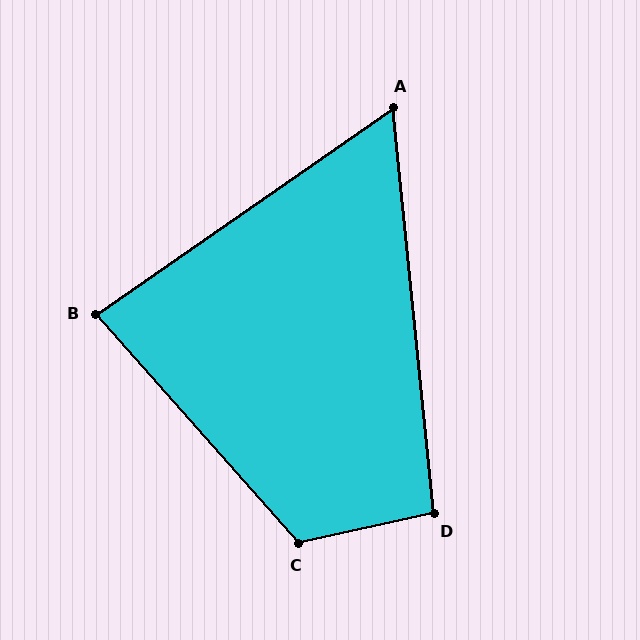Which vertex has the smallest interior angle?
A, at approximately 61 degrees.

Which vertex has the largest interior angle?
C, at approximately 119 degrees.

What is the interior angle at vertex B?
Approximately 83 degrees (acute).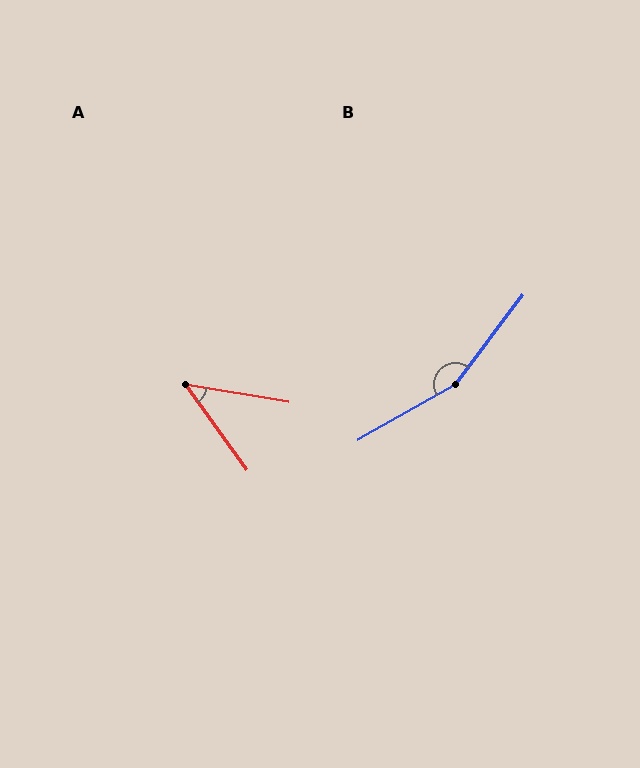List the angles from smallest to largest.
A (45°), B (157°).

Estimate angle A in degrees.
Approximately 45 degrees.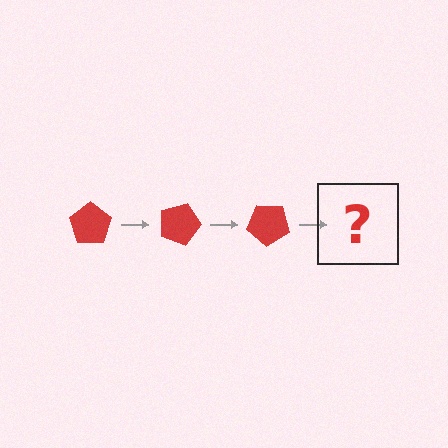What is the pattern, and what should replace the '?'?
The pattern is that the pentagon rotates 20 degrees each step. The '?' should be a red pentagon rotated 60 degrees.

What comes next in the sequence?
The next element should be a red pentagon rotated 60 degrees.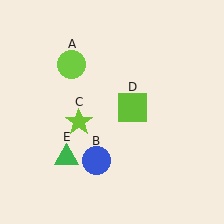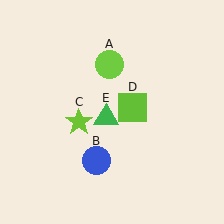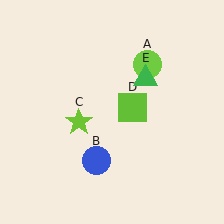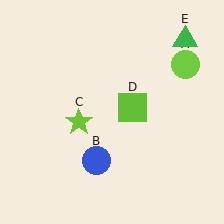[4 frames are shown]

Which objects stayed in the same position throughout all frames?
Blue circle (object B) and lime star (object C) and lime square (object D) remained stationary.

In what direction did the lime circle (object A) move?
The lime circle (object A) moved right.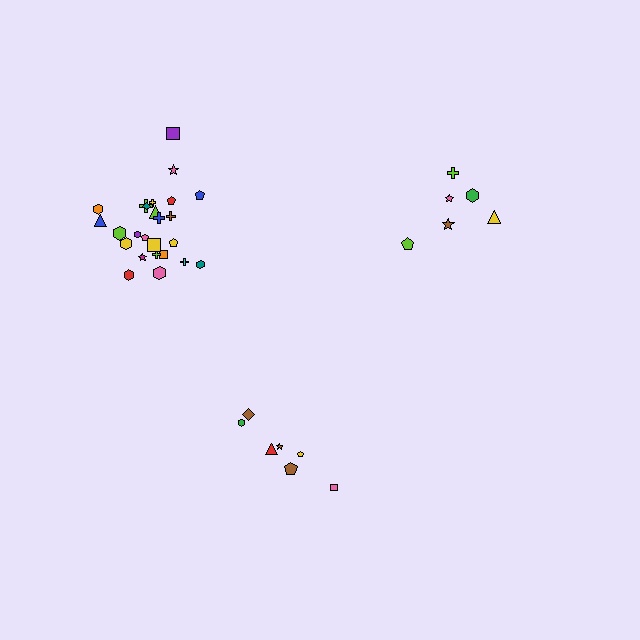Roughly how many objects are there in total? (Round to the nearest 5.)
Roughly 40 objects in total.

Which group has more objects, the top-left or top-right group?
The top-left group.